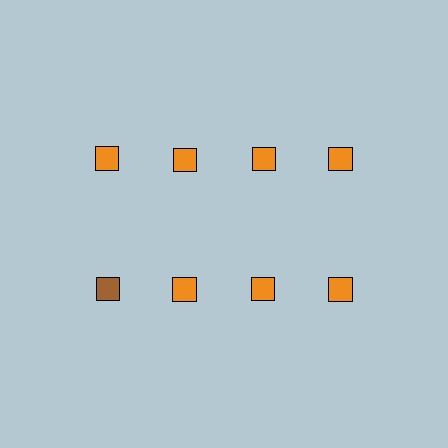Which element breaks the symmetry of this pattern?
The brown square in the second row, leftmost column breaks the symmetry. All other shapes are orange squares.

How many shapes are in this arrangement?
There are 8 shapes arranged in a grid pattern.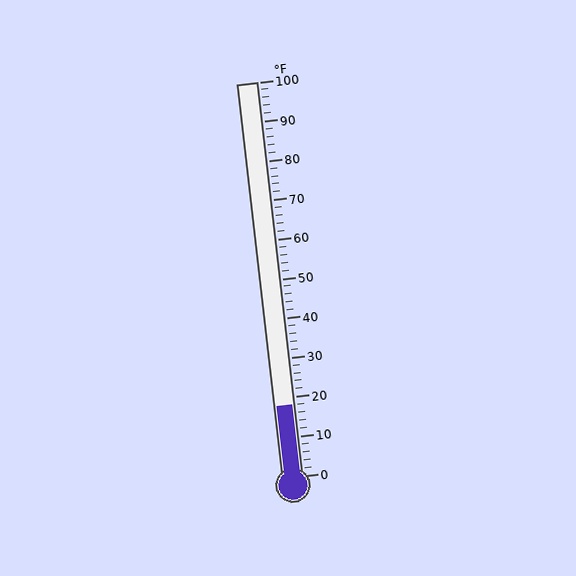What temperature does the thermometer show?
The thermometer shows approximately 18°F.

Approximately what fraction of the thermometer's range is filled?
The thermometer is filled to approximately 20% of its range.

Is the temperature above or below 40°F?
The temperature is below 40°F.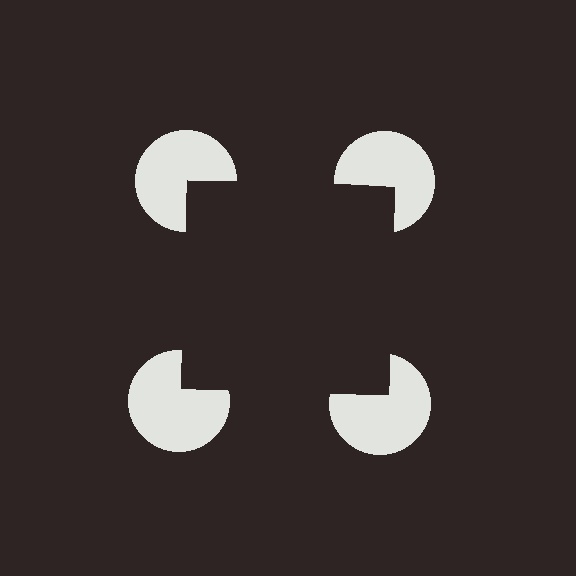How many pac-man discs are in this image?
There are 4 — one at each vertex of the illusory square.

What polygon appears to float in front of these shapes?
An illusory square — its edges are inferred from the aligned wedge cuts in the pac-man discs, not physically drawn.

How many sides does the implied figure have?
4 sides.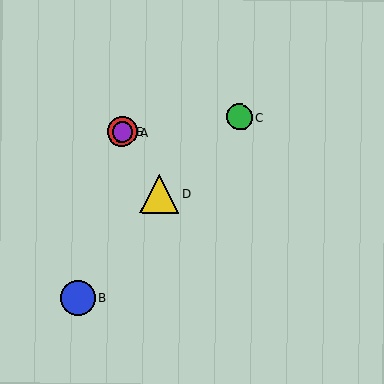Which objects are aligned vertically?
Objects A, E are aligned vertically.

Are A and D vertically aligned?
No, A is at x≈122 and D is at x≈159.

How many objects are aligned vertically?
2 objects (A, E) are aligned vertically.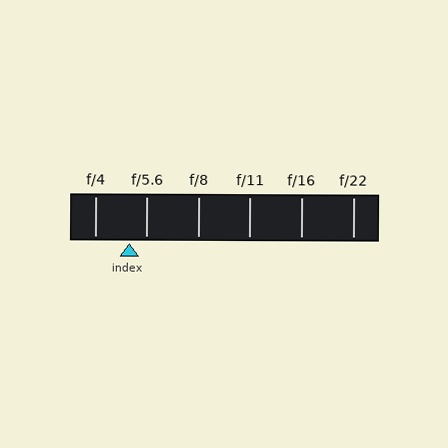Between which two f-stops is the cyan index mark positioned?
The index mark is between f/4 and f/5.6.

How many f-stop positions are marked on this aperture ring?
There are 6 f-stop positions marked.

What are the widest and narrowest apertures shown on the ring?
The widest aperture shown is f/4 and the narrowest is f/22.